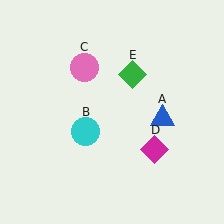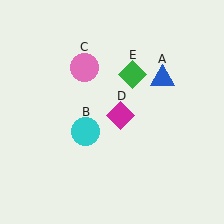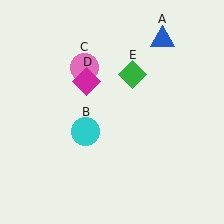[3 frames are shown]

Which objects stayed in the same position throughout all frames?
Cyan circle (object B) and pink circle (object C) and green diamond (object E) remained stationary.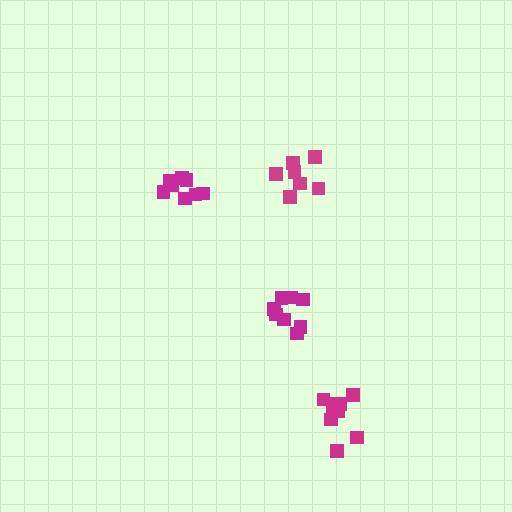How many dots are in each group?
Group 1: 8 dots, Group 2: 9 dots, Group 3: 7 dots, Group 4: 9 dots (33 total).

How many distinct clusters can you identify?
There are 4 distinct clusters.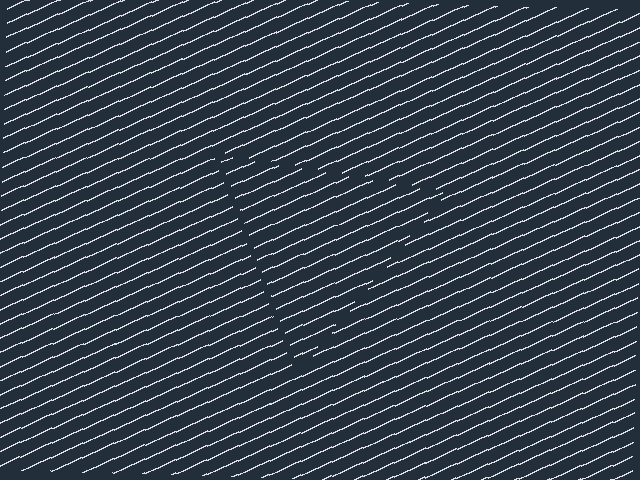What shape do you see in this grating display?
An illusory triangle. The interior of the shape contains the same grating, shifted by half a period — the contour is defined by the phase discontinuity where line-ends from the inner and outer gratings abut.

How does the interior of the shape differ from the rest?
The interior of the shape contains the same grating, shifted by half a period — the contour is defined by the phase discontinuity where line-ends from the inner and outer gratings abut.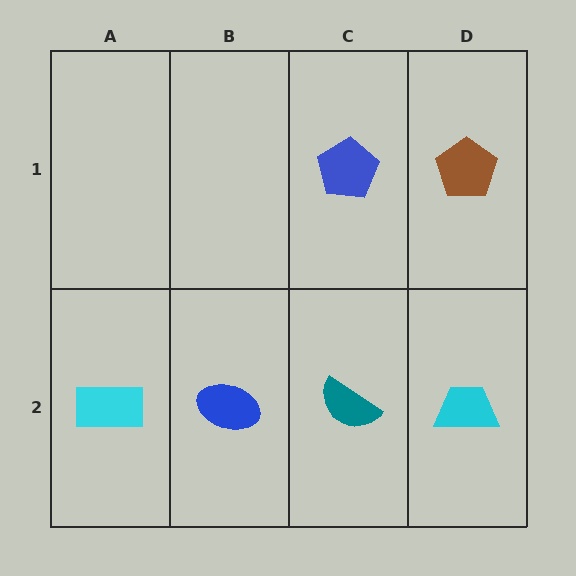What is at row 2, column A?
A cyan rectangle.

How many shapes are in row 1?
2 shapes.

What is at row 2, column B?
A blue ellipse.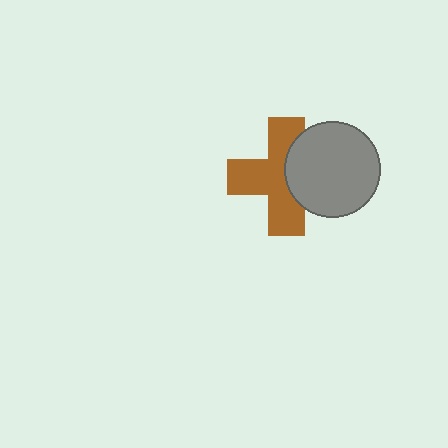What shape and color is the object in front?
The object in front is a gray circle.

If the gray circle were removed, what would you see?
You would see the complete brown cross.